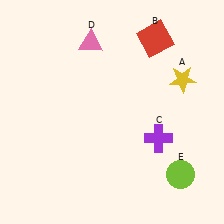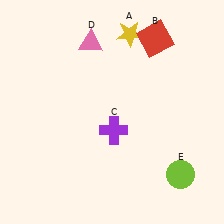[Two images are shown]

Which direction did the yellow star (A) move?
The yellow star (A) moved left.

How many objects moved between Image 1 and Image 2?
2 objects moved between the two images.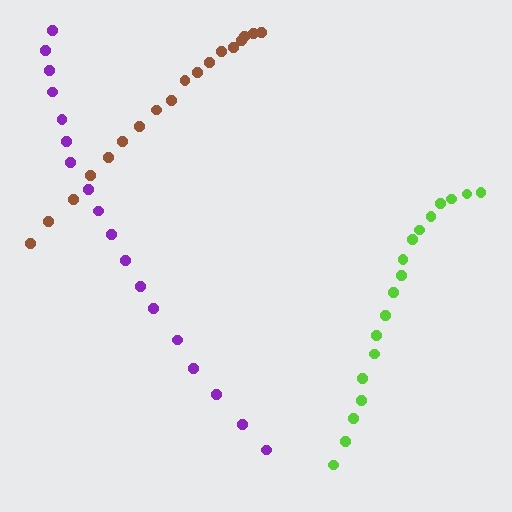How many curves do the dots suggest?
There are 3 distinct paths.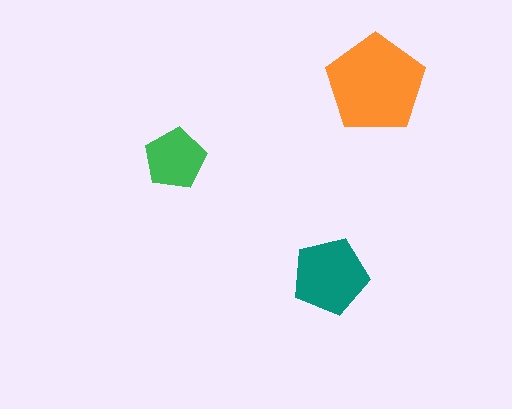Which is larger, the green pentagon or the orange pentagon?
The orange one.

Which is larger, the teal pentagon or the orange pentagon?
The orange one.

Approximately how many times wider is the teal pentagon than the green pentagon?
About 1.5 times wider.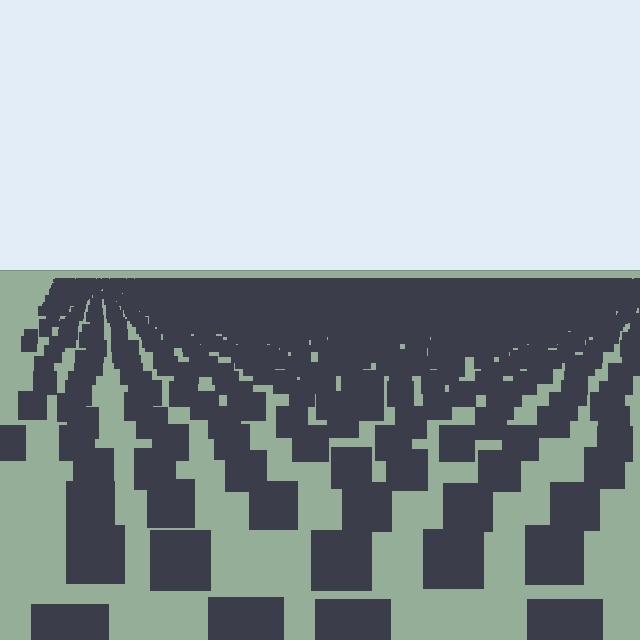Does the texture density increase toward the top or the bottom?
Density increases toward the top.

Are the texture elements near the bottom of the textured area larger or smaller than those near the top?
Larger. Near the bottom, elements are closer to the viewer and appear at a bigger on-screen size.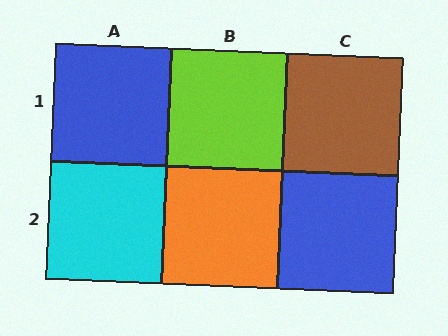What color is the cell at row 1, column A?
Blue.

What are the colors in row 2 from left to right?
Cyan, orange, blue.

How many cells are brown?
1 cell is brown.